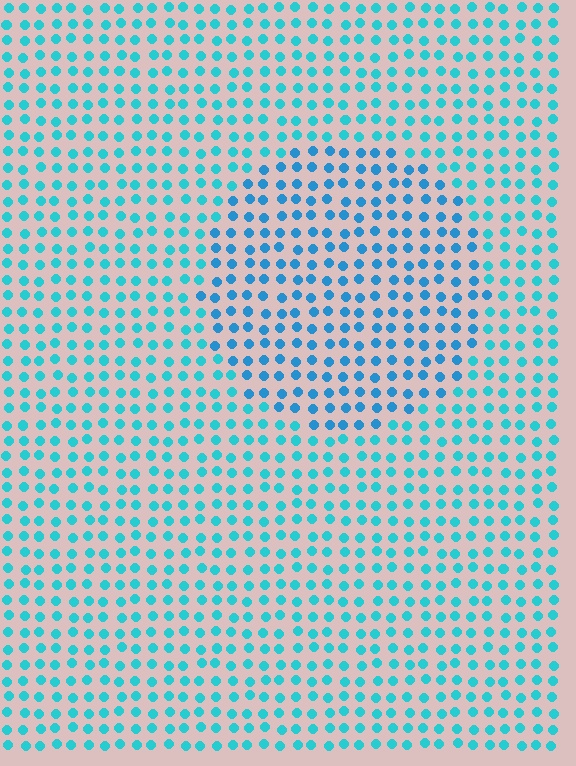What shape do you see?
I see a circle.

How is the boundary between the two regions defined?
The boundary is defined purely by a slight shift in hue (about 21 degrees). Spacing, size, and orientation are identical on both sides.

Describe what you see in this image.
The image is filled with small cyan elements in a uniform arrangement. A circle-shaped region is visible where the elements are tinted to a slightly different hue, forming a subtle color boundary.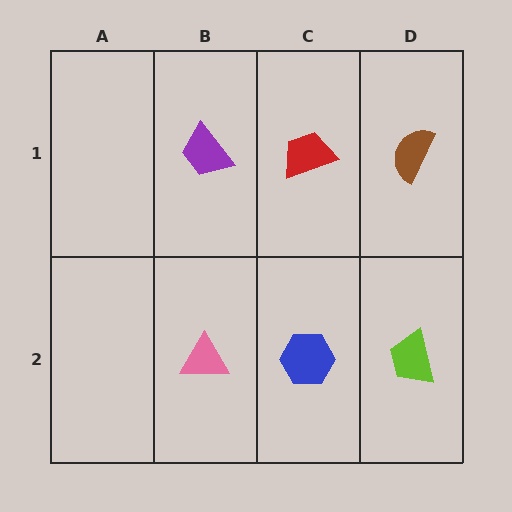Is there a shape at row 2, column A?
No, that cell is empty.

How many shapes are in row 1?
3 shapes.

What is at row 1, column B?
A purple trapezoid.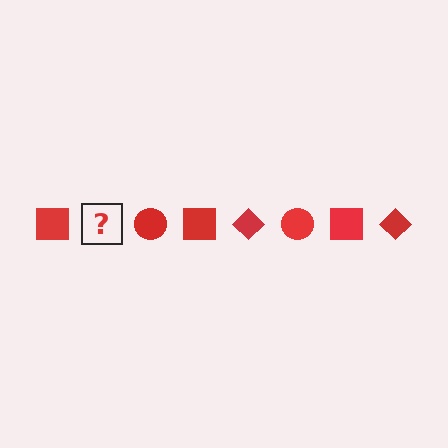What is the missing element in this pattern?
The missing element is a red diamond.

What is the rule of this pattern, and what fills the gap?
The rule is that the pattern cycles through square, diamond, circle shapes in red. The gap should be filled with a red diamond.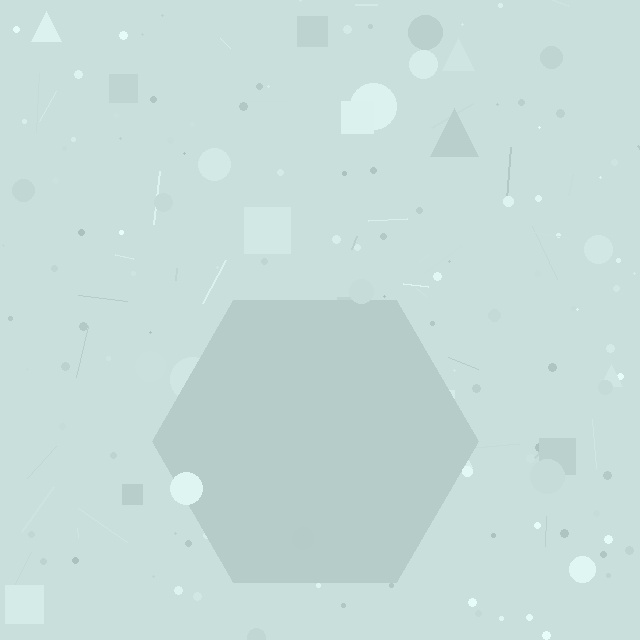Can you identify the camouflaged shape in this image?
The camouflaged shape is a hexagon.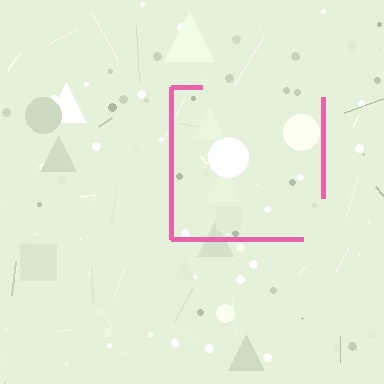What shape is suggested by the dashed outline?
The dashed outline suggests a square.